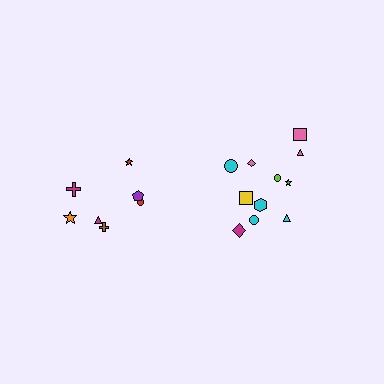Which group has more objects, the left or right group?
The right group.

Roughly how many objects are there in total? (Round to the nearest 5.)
Roughly 20 objects in total.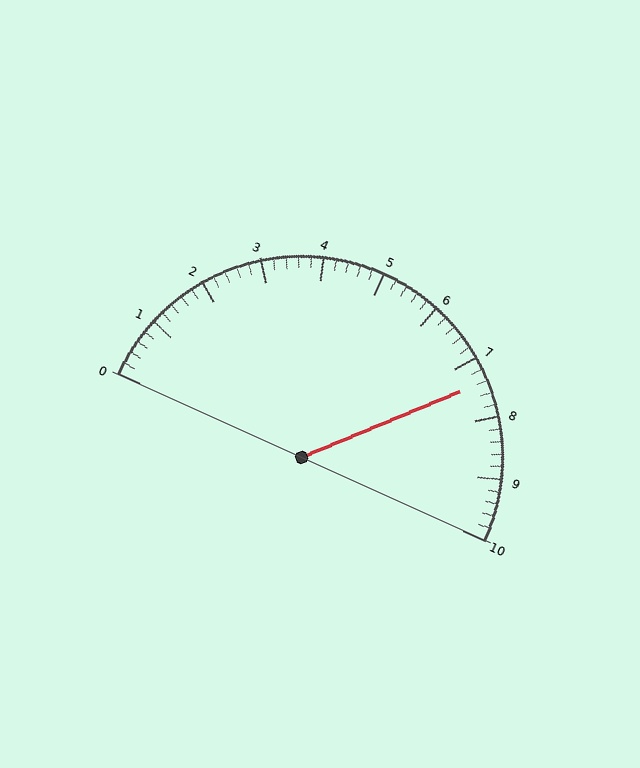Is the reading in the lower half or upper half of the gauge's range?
The reading is in the upper half of the range (0 to 10).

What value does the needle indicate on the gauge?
The needle indicates approximately 7.4.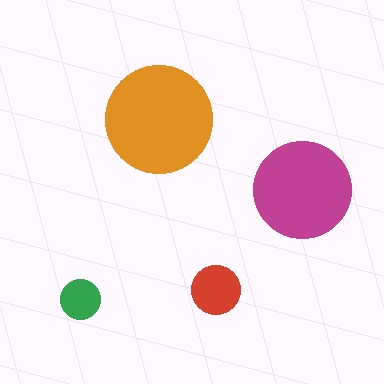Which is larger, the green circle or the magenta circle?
The magenta one.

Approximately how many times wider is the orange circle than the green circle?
About 2.5 times wider.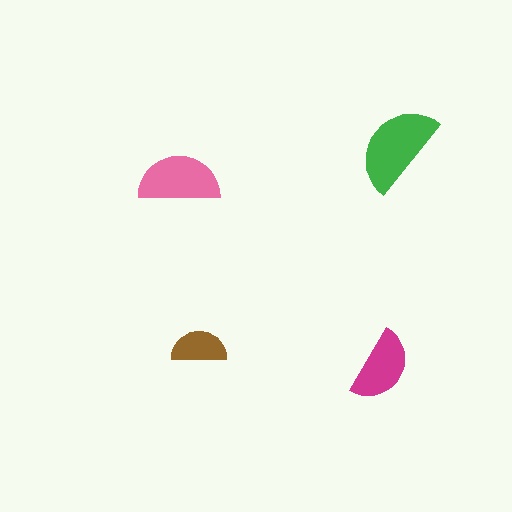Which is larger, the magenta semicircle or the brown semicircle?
The magenta one.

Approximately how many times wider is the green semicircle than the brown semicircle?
About 1.5 times wider.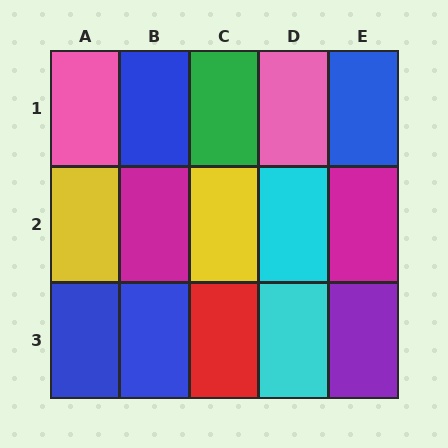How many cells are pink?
2 cells are pink.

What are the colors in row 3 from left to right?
Blue, blue, red, cyan, purple.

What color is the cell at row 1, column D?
Pink.